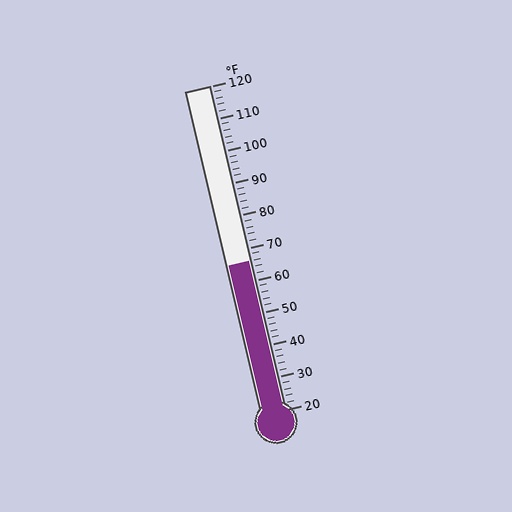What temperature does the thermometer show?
The thermometer shows approximately 66°F.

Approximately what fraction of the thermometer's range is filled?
The thermometer is filled to approximately 45% of its range.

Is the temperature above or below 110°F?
The temperature is below 110°F.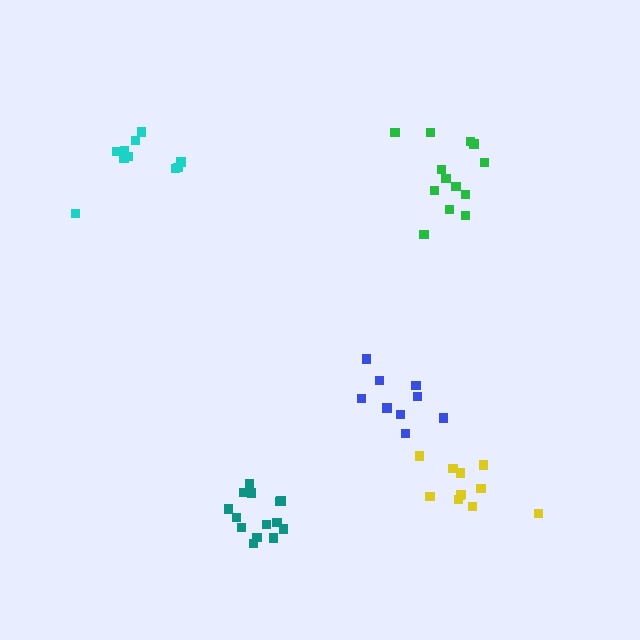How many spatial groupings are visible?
There are 5 spatial groupings.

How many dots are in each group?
Group 1: 14 dots, Group 2: 11 dots, Group 3: 13 dots, Group 4: 9 dots, Group 5: 10 dots (57 total).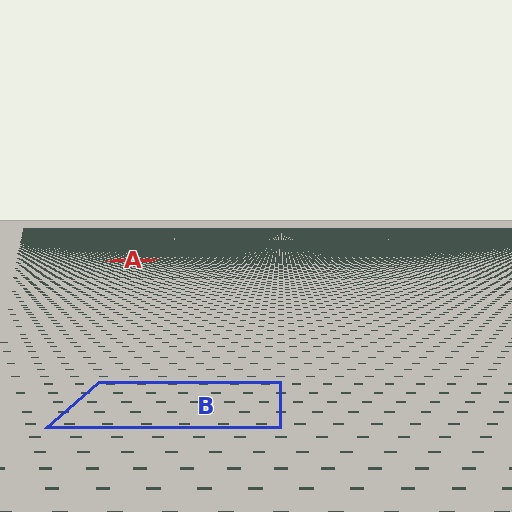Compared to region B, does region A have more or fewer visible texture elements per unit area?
Region A has more texture elements per unit area — they are packed more densely because it is farther away.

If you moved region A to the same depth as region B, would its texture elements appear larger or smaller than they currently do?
They would appear larger. At a closer depth, the same texture elements are projected at a bigger on-screen size.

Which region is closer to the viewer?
Region B is closer. The texture elements there are larger and more spread out.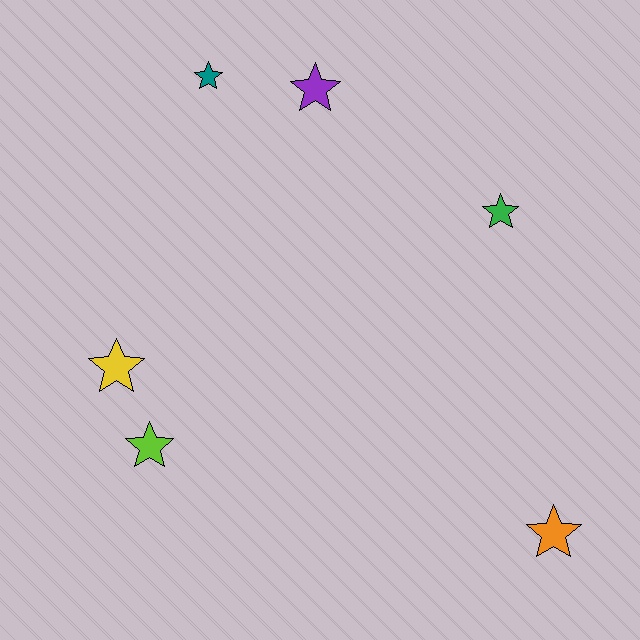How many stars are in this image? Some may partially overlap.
There are 6 stars.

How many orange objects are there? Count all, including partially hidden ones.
There is 1 orange object.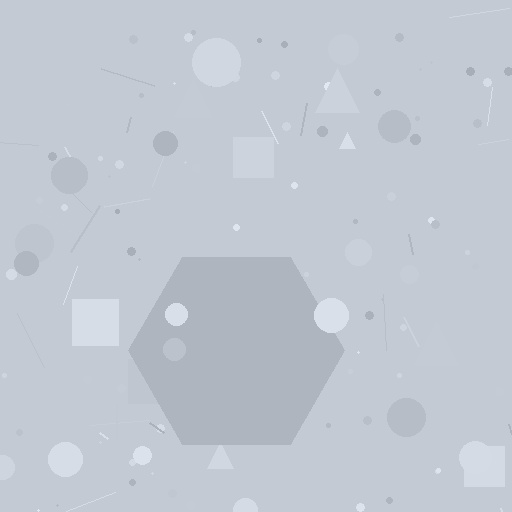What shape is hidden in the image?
A hexagon is hidden in the image.